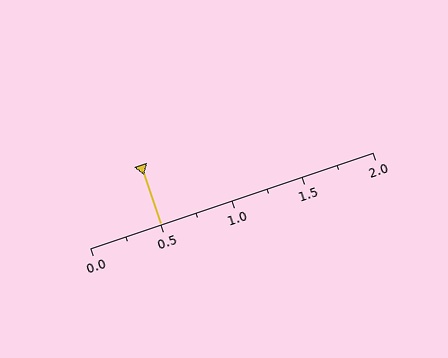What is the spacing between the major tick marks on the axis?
The major ticks are spaced 0.5 apart.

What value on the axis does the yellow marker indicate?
The marker indicates approximately 0.5.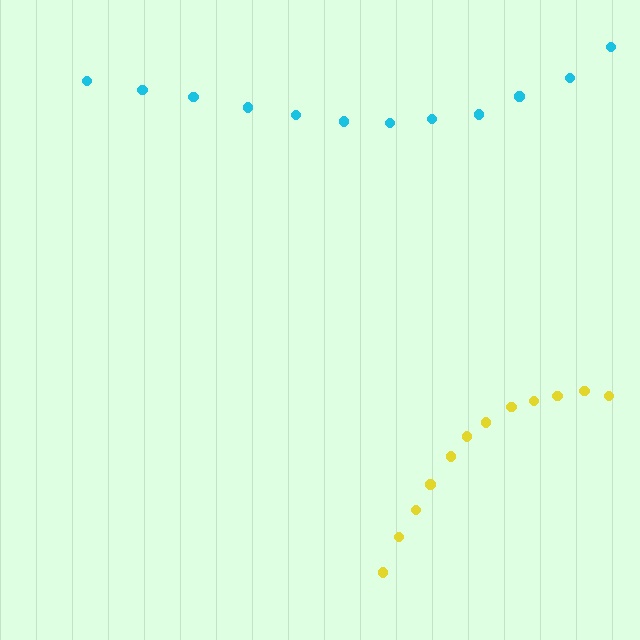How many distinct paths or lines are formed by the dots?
There are 2 distinct paths.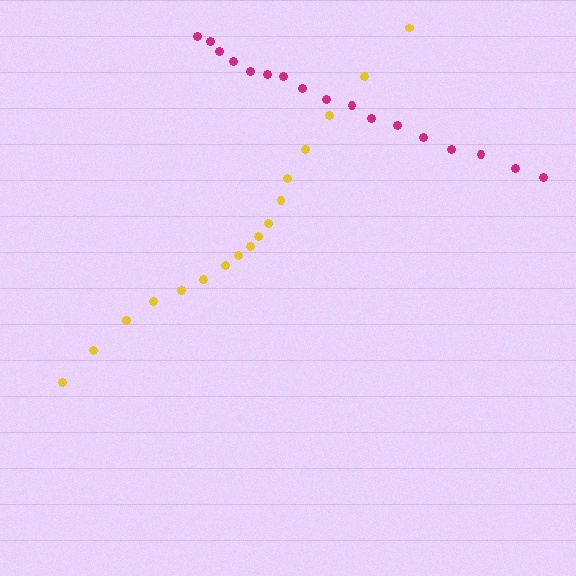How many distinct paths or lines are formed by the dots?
There are 2 distinct paths.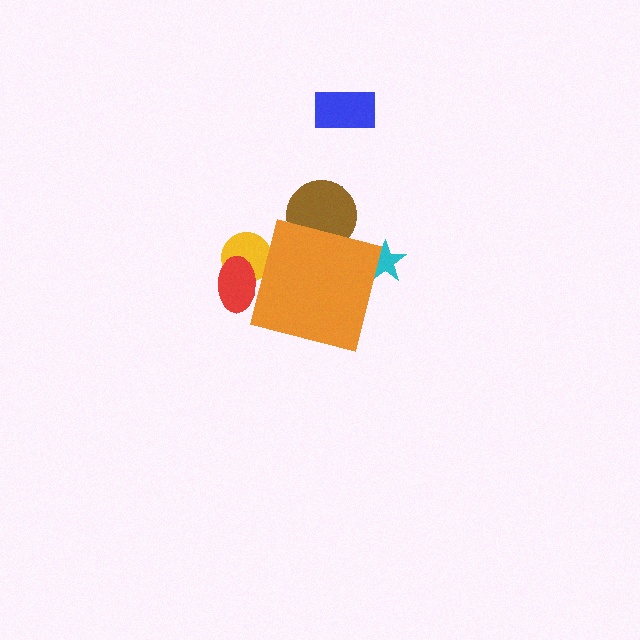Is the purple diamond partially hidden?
Yes, the purple diamond is partially hidden behind the orange square.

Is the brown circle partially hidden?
Yes, the brown circle is partially hidden behind the orange square.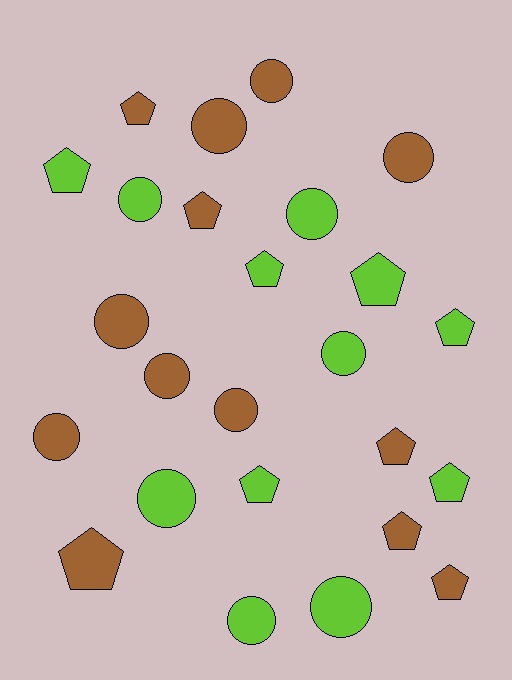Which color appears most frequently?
Brown, with 13 objects.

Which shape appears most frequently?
Circle, with 13 objects.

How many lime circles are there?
There are 6 lime circles.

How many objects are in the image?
There are 25 objects.